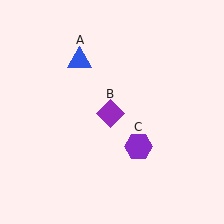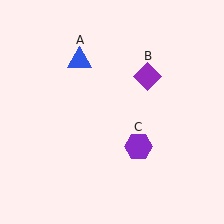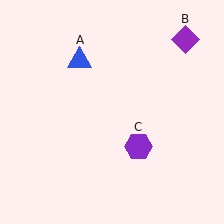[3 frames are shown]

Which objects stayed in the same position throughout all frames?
Blue triangle (object A) and purple hexagon (object C) remained stationary.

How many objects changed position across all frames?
1 object changed position: purple diamond (object B).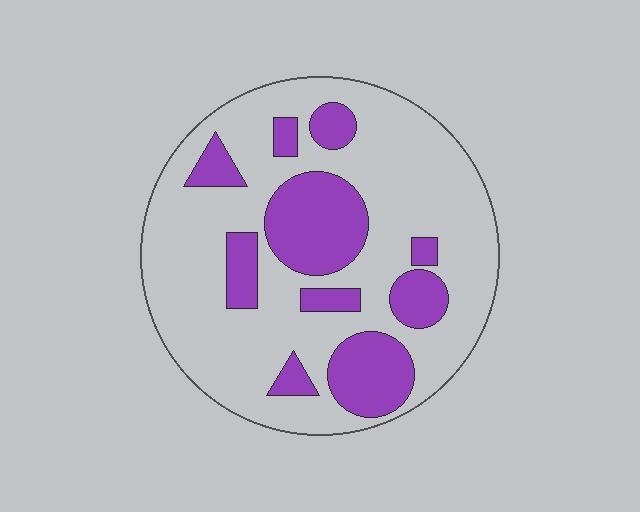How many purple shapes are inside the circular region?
10.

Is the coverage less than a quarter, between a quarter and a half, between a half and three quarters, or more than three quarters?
Between a quarter and a half.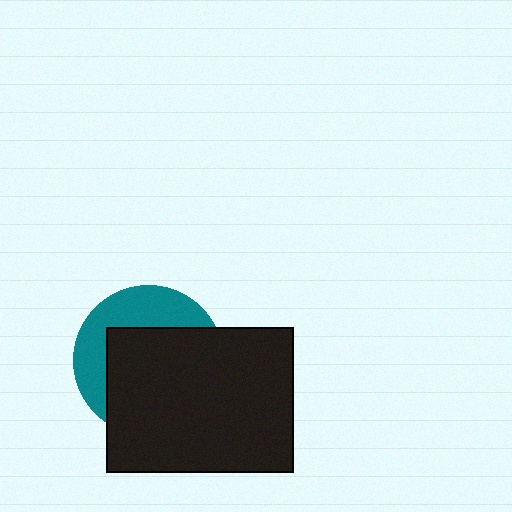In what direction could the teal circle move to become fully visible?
The teal circle could move toward the upper-left. That would shift it out from behind the black rectangle entirely.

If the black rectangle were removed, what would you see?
You would see the complete teal circle.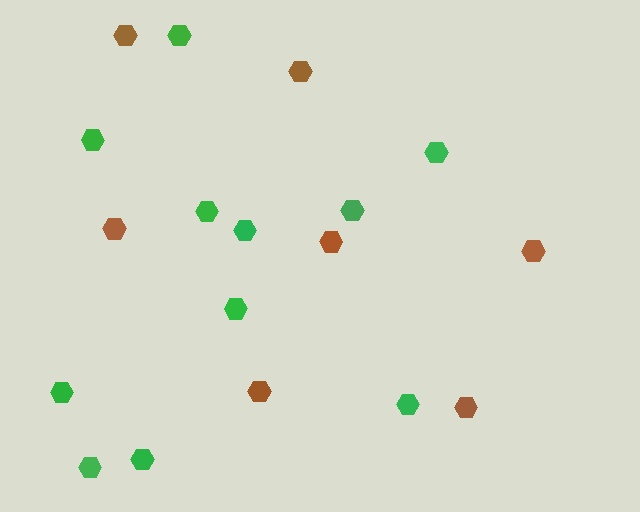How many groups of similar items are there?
There are 2 groups: one group of brown hexagons (7) and one group of green hexagons (11).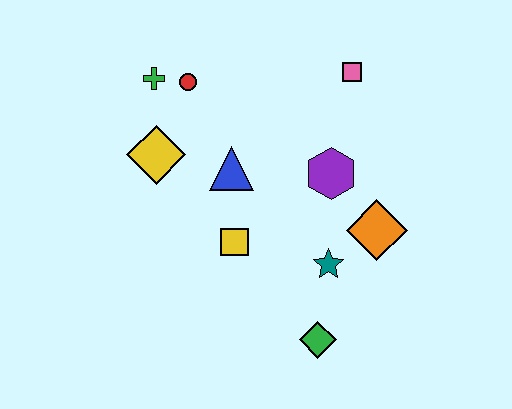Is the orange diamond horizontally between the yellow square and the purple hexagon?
No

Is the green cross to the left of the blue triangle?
Yes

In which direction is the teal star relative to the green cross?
The teal star is below the green cross.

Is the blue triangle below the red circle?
Yes